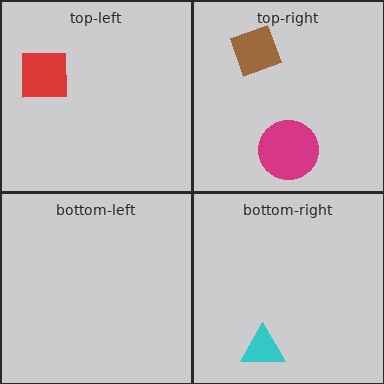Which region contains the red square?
The top-left region.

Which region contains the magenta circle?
The top-right region.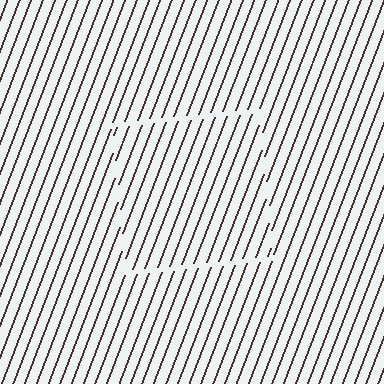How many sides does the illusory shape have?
4 sides — the line-ends trace a square.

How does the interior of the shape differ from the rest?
The interior of the shape contains the same grating, shifted by half a period — the contour is defined by the phase discontinuity where line-ends from the inner and outer gratings abut.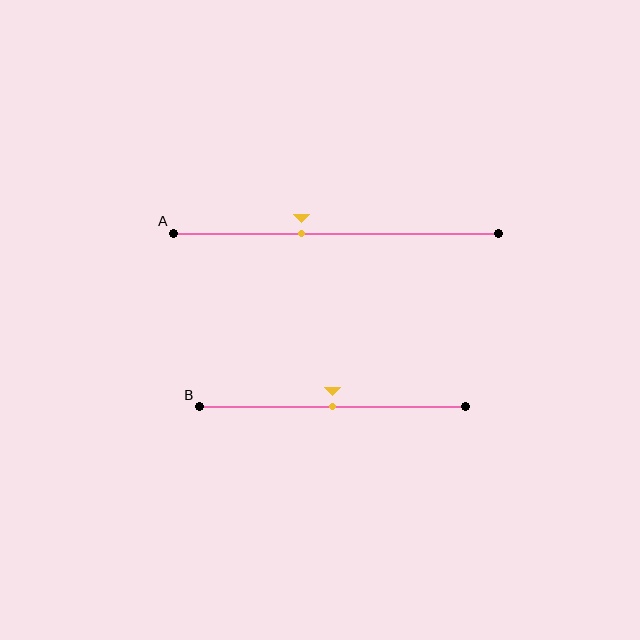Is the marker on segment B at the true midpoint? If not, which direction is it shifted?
Yes, the marker on segment B is at the true midpoint.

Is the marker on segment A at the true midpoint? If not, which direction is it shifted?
No, the marker on segment A is shifted to the left by about 11% of the segment length.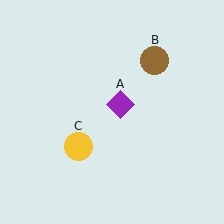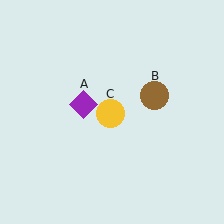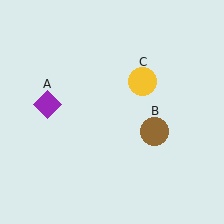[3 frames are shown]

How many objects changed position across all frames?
3 objects changed position: purple diamond (object A), brown circle (object B), yellow circle (object C).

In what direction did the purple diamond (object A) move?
The purple diamond (object A) moved left.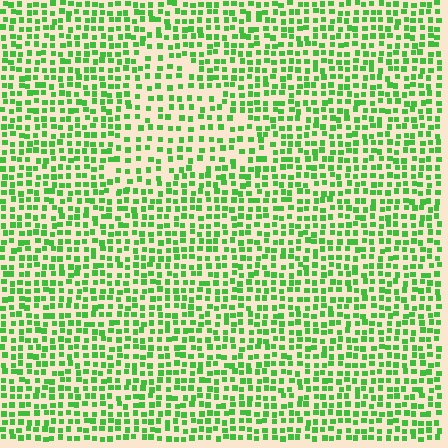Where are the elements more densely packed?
The elements are more densely packed outside the triangle boundary.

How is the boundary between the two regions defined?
The boundary is defined by a change in element density (approximately 1.6x ratio). All elements are the same color, size, and shape.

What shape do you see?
I see a triangle.